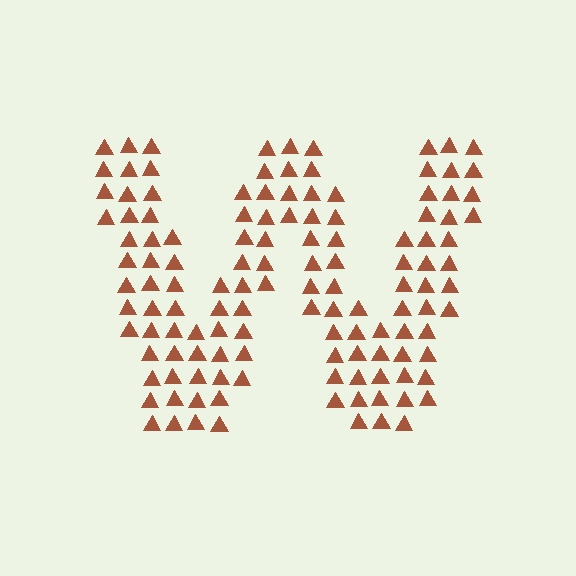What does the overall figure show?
The overall figure shows the letter W.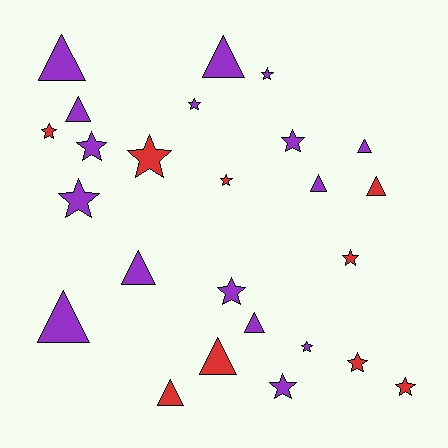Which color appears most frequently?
Purple, with 16 objects.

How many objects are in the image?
There are 25 objects.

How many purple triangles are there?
There are 8 purple triangles.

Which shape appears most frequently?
Star, with 14 objects.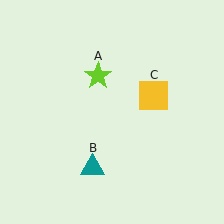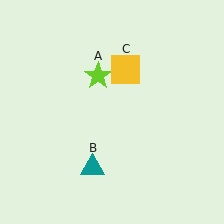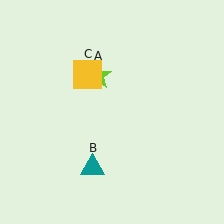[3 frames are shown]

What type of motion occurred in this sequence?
The yellow square (object C) rotated counterclockwise around the center of the scene.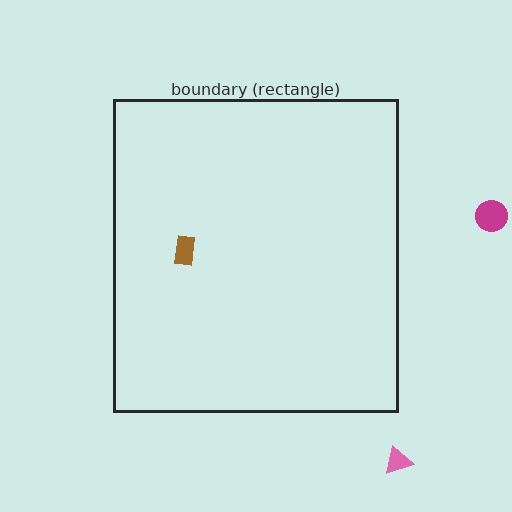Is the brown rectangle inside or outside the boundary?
Inside.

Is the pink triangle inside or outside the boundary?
Outside.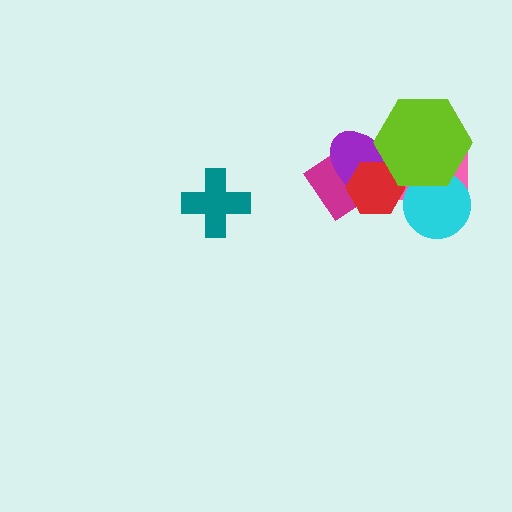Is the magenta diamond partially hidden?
Yes, it is partially covered by another shape.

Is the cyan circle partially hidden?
Yes, it is partially covered by another shape.